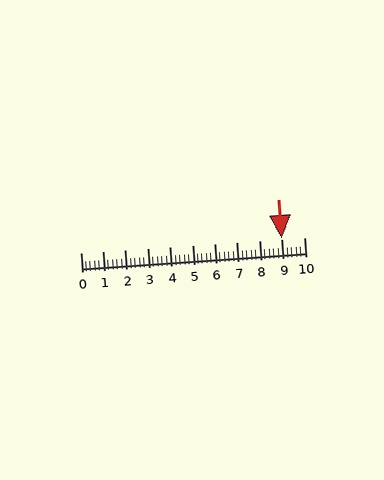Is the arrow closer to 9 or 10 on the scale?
The arrow is closer to 9.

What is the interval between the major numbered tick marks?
The major tick marks are spaced 1 units apart.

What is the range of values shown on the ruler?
The ruler shows values from 0 to 10.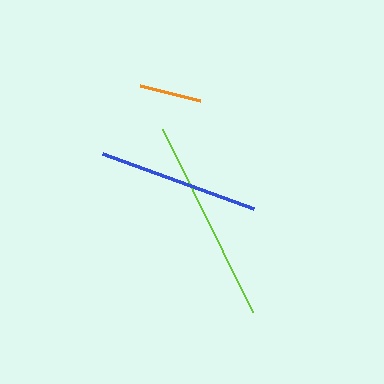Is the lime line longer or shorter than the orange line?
The lime line is longer than the orange line.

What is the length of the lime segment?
The lime segment is approximately 203 pixels long.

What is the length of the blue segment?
The blue segment is approximately 161 pixels long.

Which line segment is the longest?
The lime line is the longest at approximately 203 pixels.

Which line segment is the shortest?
The orange line is the shortest at approximately 62 pixels.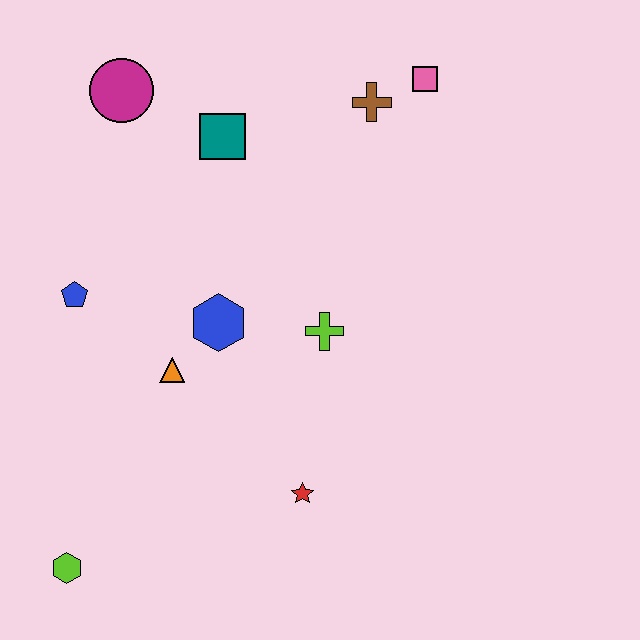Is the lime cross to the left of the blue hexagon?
No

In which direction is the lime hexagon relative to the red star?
The lime hexagon is to the left of the red star.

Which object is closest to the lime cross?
The blue hexagon is closest to the lime cross.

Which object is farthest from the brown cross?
The lime hexagon is farthest from the brown cross.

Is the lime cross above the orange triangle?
Yes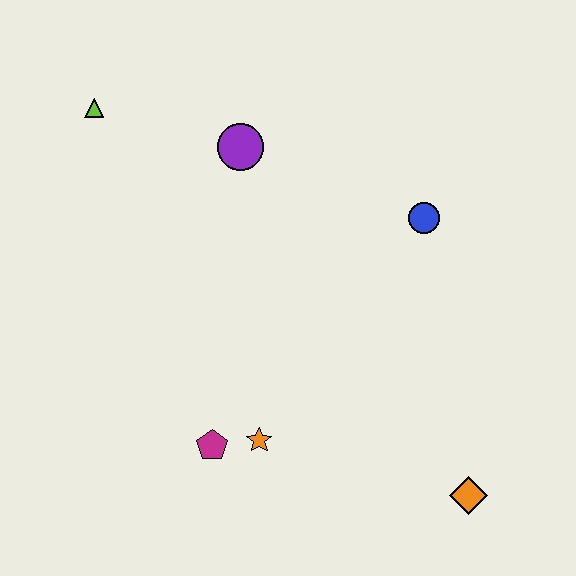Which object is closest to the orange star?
The magenta pentagon is closest to the orange star.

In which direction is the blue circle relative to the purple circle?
The blue circle is to the right of the purple circle.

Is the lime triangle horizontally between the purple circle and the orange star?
No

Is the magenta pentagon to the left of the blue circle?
Yes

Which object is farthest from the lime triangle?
The orange diamond is farthest from the lime triangle.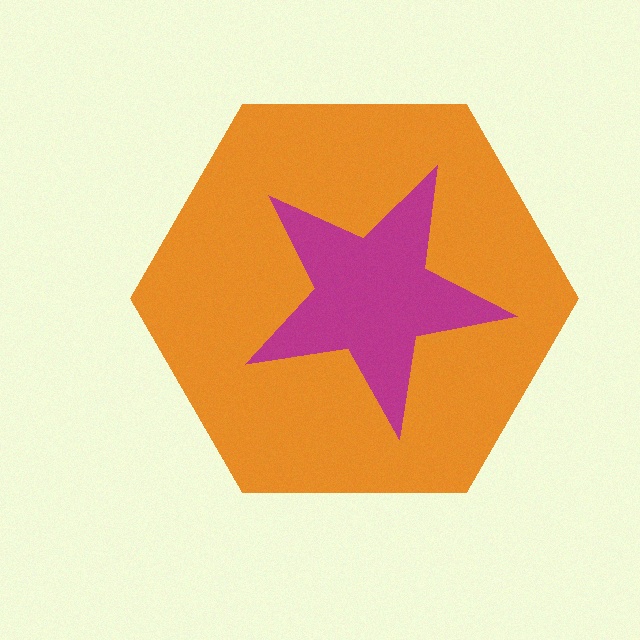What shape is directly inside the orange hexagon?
The magenta star.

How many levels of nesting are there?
2.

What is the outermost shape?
The orange hexagon.